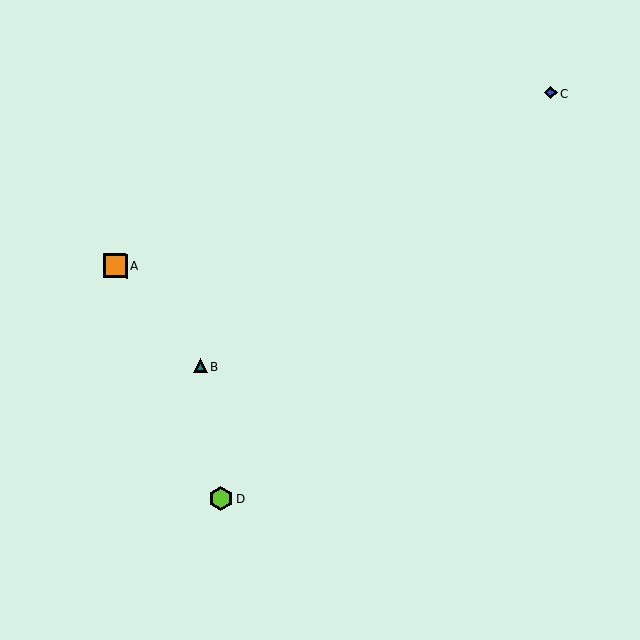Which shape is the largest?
The lime hexagon (labeled D) is the largest.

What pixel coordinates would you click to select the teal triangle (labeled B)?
Click at (200, 366) to select the teal triangle B.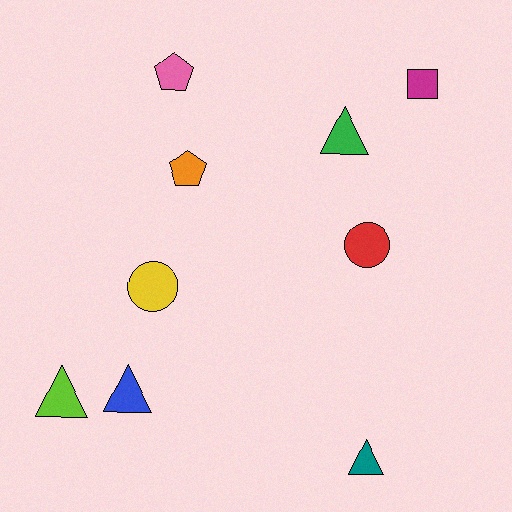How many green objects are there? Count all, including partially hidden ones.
There is 1 green object.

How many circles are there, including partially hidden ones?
There are 2 circles.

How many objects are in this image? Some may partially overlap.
There are 9 objects.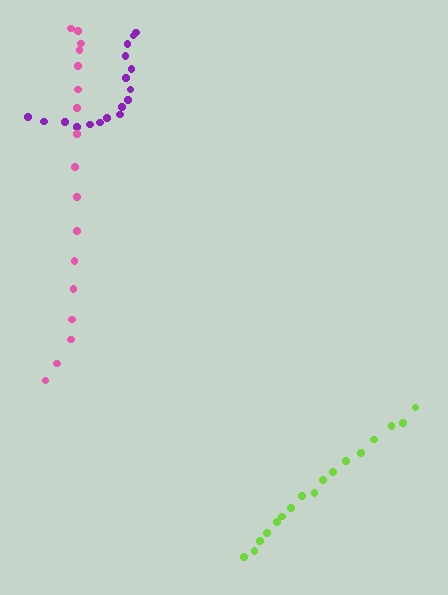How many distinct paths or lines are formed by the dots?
There are 3 distinct paths.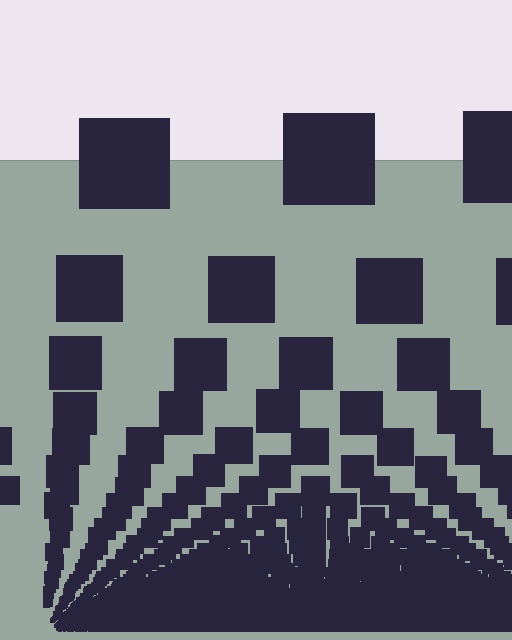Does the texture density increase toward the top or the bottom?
Density increases toward the bottom.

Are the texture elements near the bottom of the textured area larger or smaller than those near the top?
Smaller. The gradient is inverted — elements near the bottom are smaller and denser.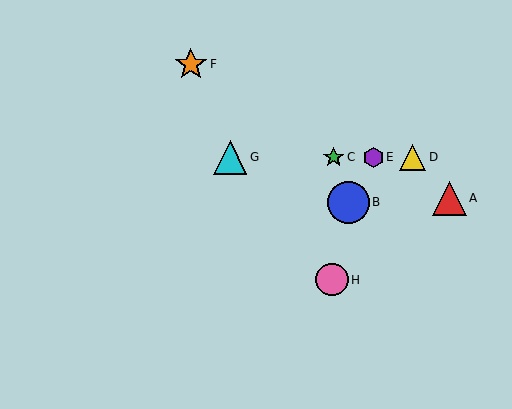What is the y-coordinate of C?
Object C is at y≈157.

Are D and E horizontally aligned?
Yes, both are at y≈157.